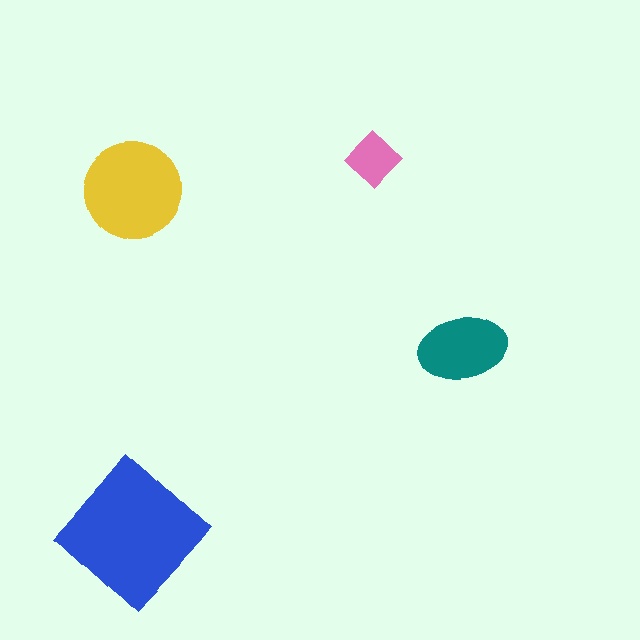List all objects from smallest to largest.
The pink diamond, the teal ellipse, the yellow circle, the blue diamond.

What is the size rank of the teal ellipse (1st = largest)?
3rd.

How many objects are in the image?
There are 4 objects in the image.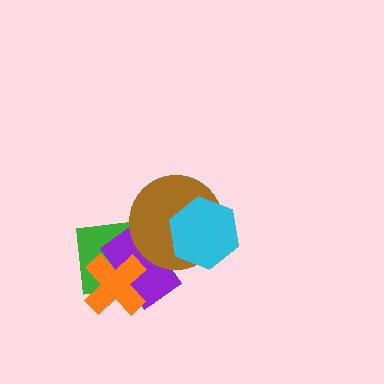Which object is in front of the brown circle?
The cyan hexagon is in front of the brown circle.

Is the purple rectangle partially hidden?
Yes, it is partially covered by another shape.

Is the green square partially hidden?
Yes, it is partially covered by another shape.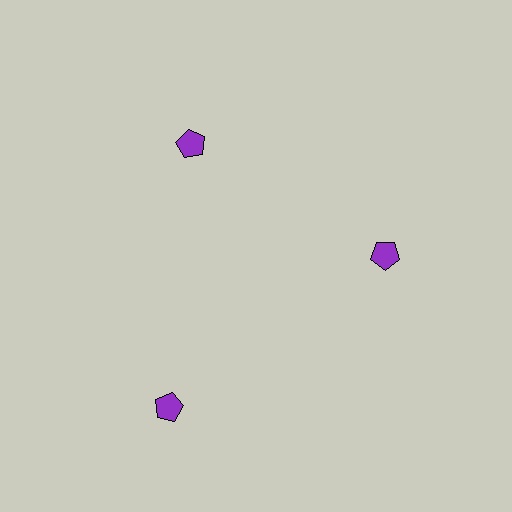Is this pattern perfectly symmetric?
No. The 3 purple pentagons are arranged in a ring, but one element near the 7 o'clock position is pushed outward from the center, breaking the 3-fold rotational symmetry.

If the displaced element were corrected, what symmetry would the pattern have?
It would have 3-fold rotational symmetry — the pattern would map onto itself every 120 degrees.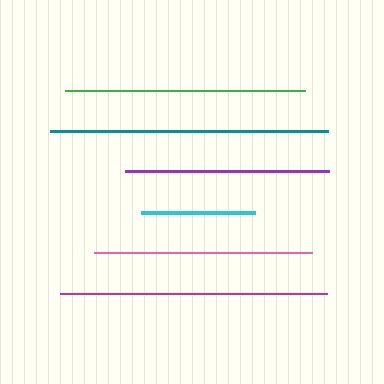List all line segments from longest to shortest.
From longest to shortest: teal, magenta, green, pink, purple, cyan.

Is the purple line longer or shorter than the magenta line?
The magenta line is longer than the purple line.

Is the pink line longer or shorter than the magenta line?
The magenta line is longer than the pink line.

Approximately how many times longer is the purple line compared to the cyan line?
The purple line is approximately 1.8 times the length of the cyan line.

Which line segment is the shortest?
The cyan line is the shortest at approximately 115 pixels.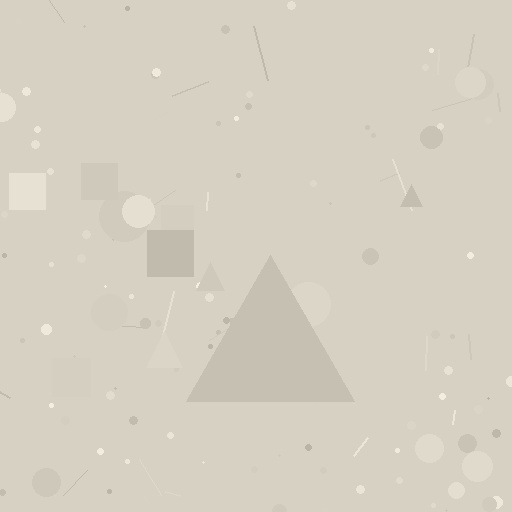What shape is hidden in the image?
A triangle is hidden in the image.